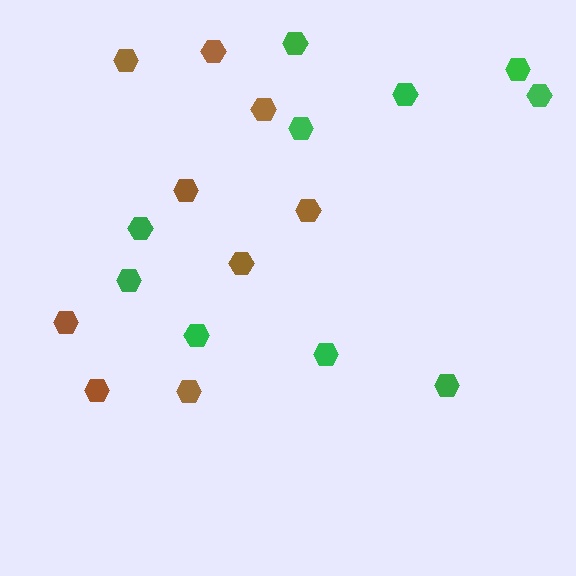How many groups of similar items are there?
There are 2 groups: one group of green hexagons (10) and one group of brown hexagons (9).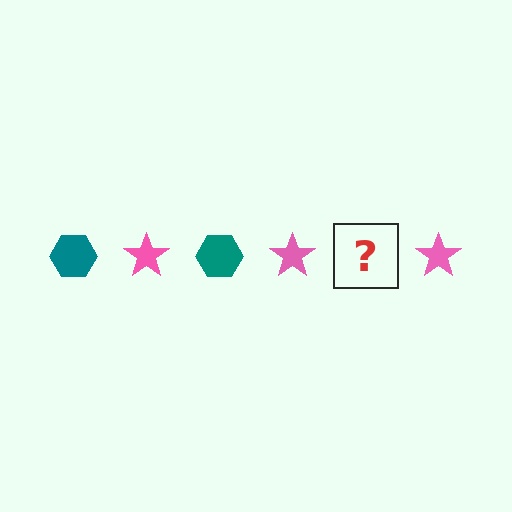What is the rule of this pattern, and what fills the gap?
The rule is that the pattern alternates between teal hexagon and pink star. The gap should be filled with a teal hexagon.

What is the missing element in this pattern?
The missing element is a teal hexagon.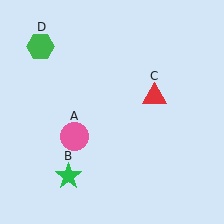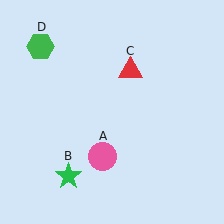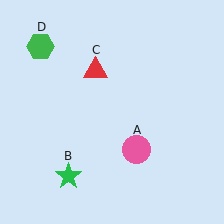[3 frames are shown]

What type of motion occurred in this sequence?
The pink circle (object A), red triangle (object C) rotated counterclockwise around the center of the scene.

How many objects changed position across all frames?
2 objects changed position: pink circle (object A), red triangle (object C).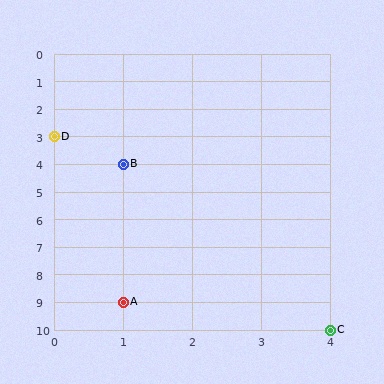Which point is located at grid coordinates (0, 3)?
Point D is at (0, 3).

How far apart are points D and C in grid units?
Points D and C are 4 columns and 7 rows apart (about 8.1 grid units diagonally).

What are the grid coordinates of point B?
Point B is at grid coordinates (1, 4).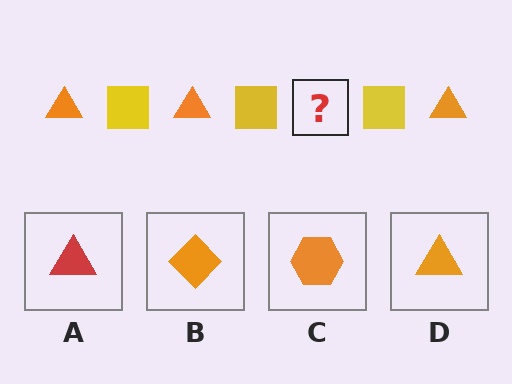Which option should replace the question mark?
Option D.